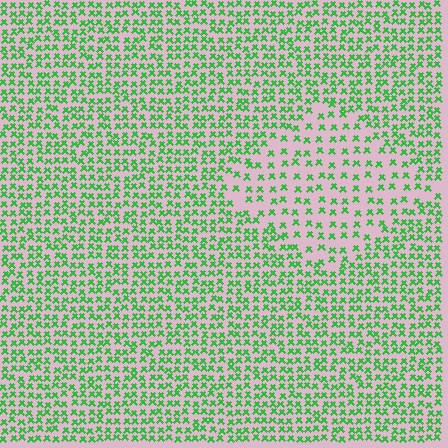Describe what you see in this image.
The image contains small green elements arranged at two different densities. A diamond-shaped region is visible where the elements are less densely packed than the surrounding area.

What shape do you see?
I see a diamond.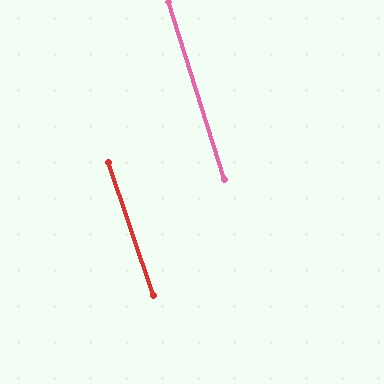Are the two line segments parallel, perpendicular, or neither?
Parallel — their directions differ by only 1.7°.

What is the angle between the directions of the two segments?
Approximately 2 degrees.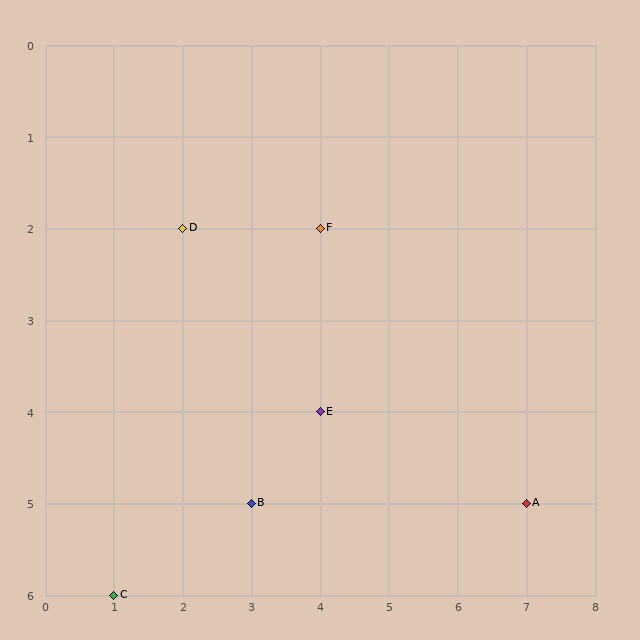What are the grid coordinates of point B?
Point B is at grid coordinates (3, 5).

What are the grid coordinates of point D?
Point D is at grid coordinates (2, 2).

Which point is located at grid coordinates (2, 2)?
Point D is at (2, 2).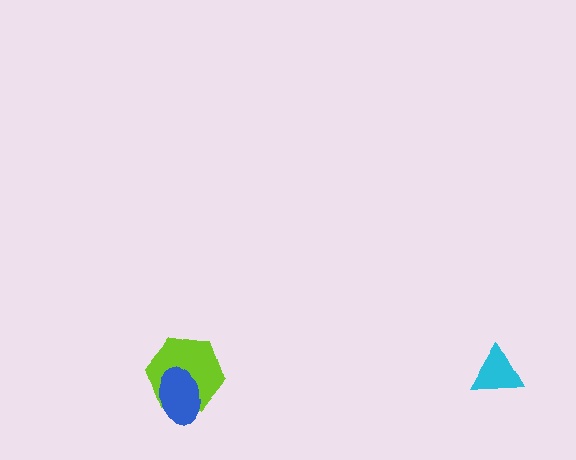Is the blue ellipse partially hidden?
No, no other shape covers it.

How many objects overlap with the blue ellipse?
1 object overlaps with the blue ellipse.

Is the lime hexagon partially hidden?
Yes, it is partially covered by another shape.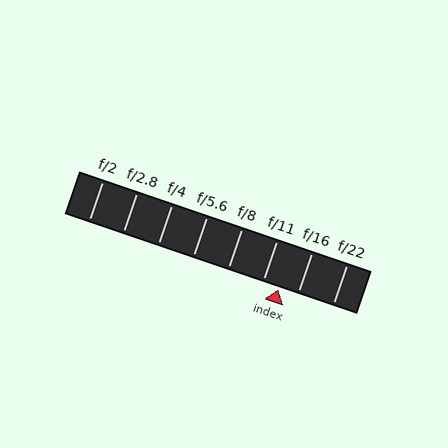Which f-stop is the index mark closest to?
The index mark is closest to f/11.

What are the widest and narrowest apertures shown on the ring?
The widest aperture shown is f/2 and the narrowest is f/22.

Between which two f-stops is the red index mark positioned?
The index mark is between f/11 and f/16.